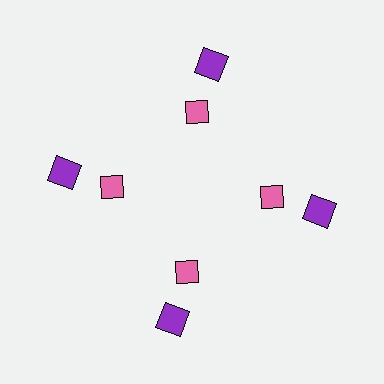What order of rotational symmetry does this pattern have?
This pattern has 4-fold rotational symmetry.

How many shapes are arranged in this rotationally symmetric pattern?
There are 8 shapes, arranged in 4 groups of 2.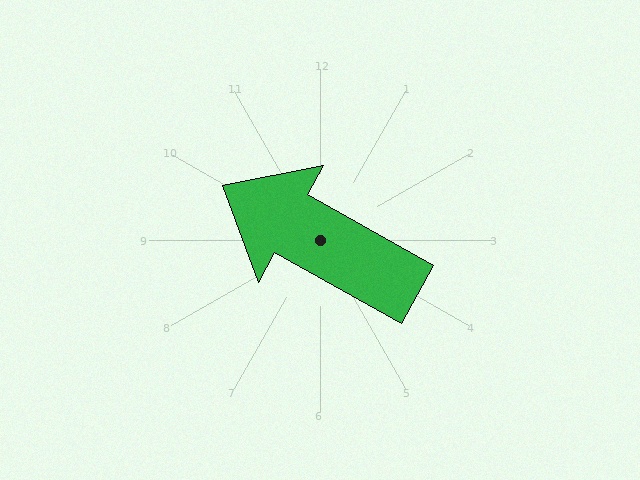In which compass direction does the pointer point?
Northwest.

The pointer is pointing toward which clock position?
Roughly 10 o'clock.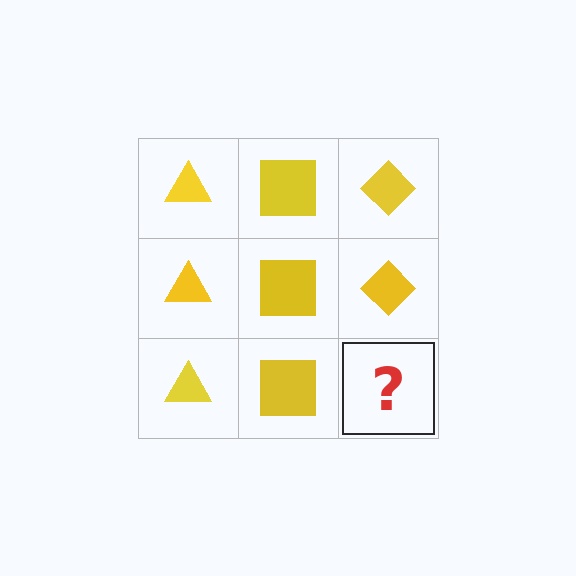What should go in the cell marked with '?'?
The missing cell should contain a yellow diamond.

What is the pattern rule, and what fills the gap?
The rule is that each column has a consistent shape. The gap should be filled with a yellow diamond.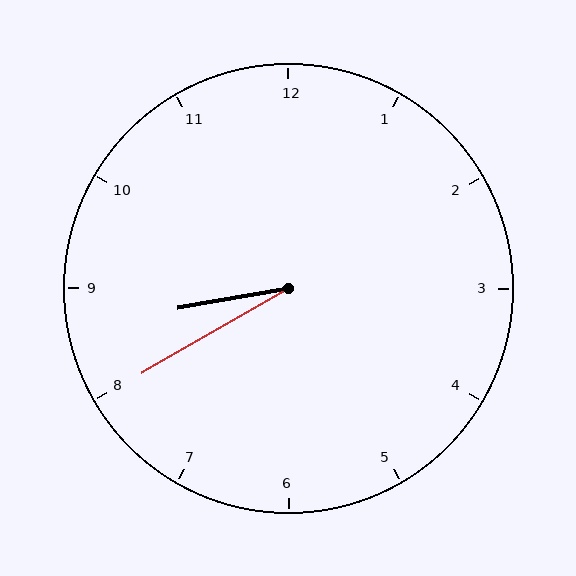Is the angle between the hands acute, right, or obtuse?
It is acute.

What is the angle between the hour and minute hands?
Approximately 20 degrees.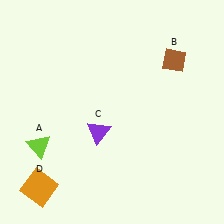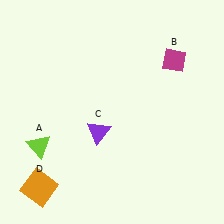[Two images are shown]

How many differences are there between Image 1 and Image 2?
There is 1 difference between the two images.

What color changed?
The diamond (B) changed from brown in Image 1 to magenta in Image 2.